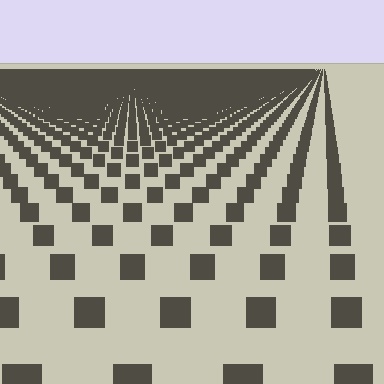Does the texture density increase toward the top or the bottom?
Density increases toward the top.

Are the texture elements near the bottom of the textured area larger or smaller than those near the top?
Larger. Near the bottom, elements are closer to the viewer and appear at a bigger on-screen size.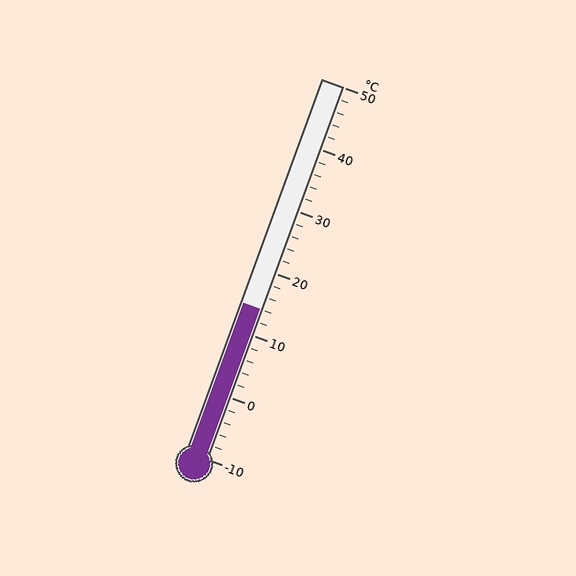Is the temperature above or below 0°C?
The temperature is above 0°C.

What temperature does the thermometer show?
The thermometer shows approximately 14°C.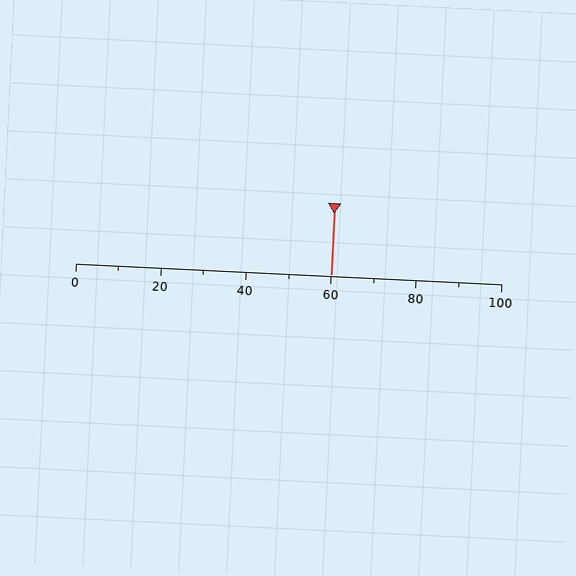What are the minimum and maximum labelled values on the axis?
The axis runs from 0 to 100.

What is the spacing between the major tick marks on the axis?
The major ticks are spaced 20 apart.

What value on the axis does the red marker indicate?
The marker indicates approximately 60.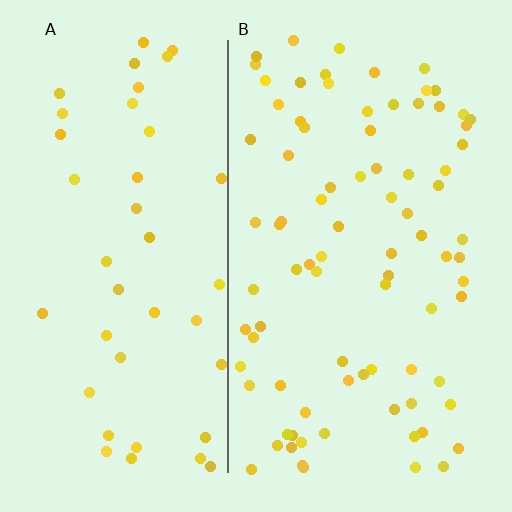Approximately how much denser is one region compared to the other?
Approximately 2.0× — region B over region A.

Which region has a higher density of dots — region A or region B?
B (the right).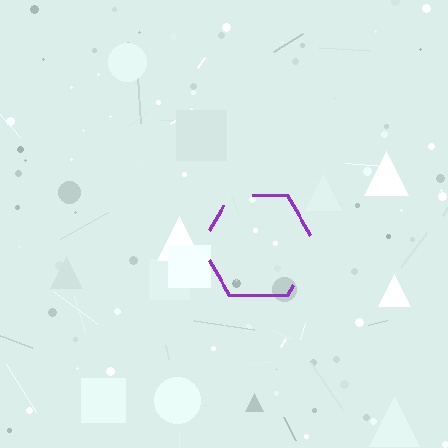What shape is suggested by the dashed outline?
The dashed outline suggests a hexagon.